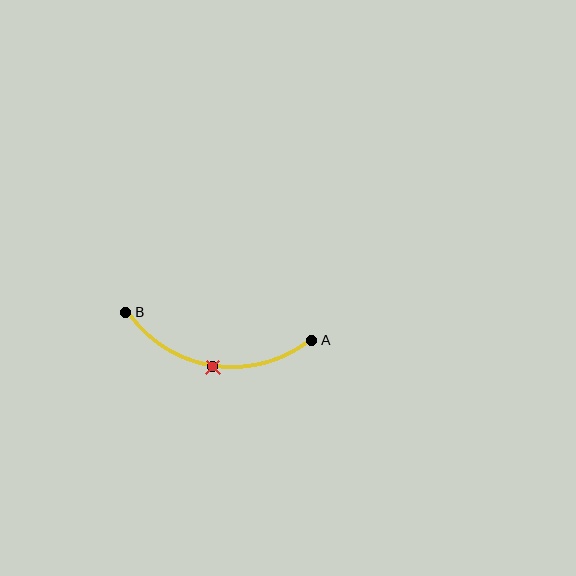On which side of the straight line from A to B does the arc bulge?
The arc bulges below the straight line connecting A and B.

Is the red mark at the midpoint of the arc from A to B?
Yes. The red mark lies on the arc at equal arc-length from both A and B — it is the arc midpoint.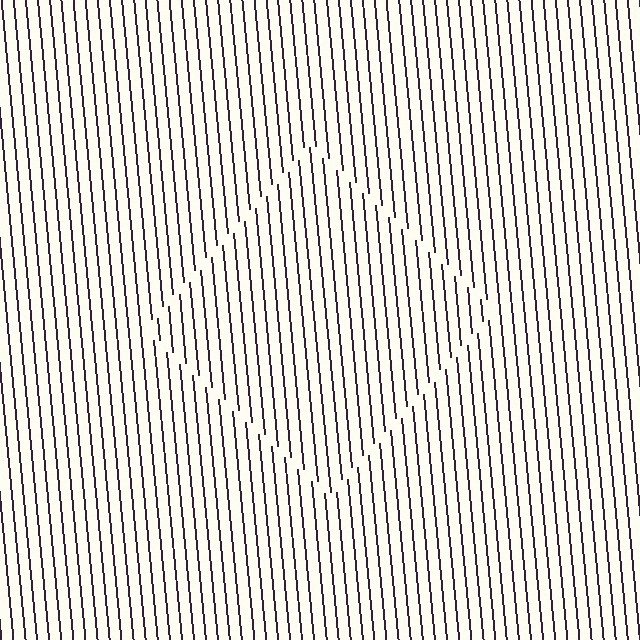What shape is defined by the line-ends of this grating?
An illusory square. The interior of the shape contains the same grating, shifted by half a period — the contour is defined by the phase discontinuity where line-ends from the inner and outer gratings abut.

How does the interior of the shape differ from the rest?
The interior of the shape contains the same grating, shifted by half a period — the contour is defined by the phase discontinuity where line-ends from the inner and outer gratings abut.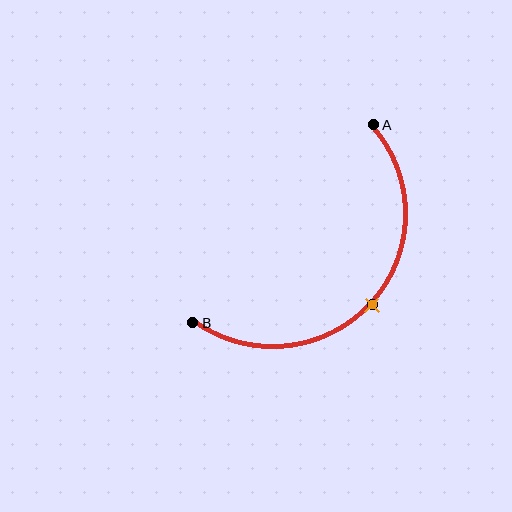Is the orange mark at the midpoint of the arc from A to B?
Yes. The orange mark lies on the arc at equal arc-length from both A and B — it is the arc midpoint.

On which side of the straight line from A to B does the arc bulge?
The arc bulges below and to the right of the straight line connecting A and B.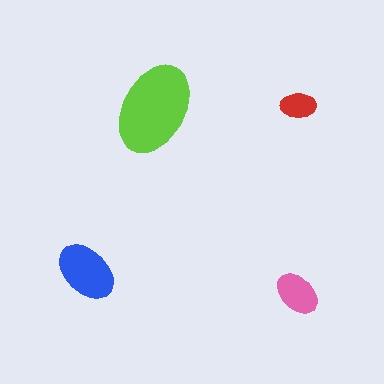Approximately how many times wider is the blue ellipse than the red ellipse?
About 1.5 times wider.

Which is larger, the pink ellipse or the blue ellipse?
The blue one.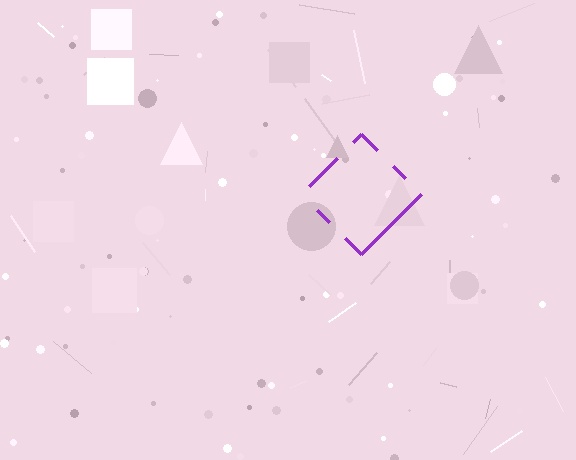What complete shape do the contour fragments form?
The contour fragments form a diamond.